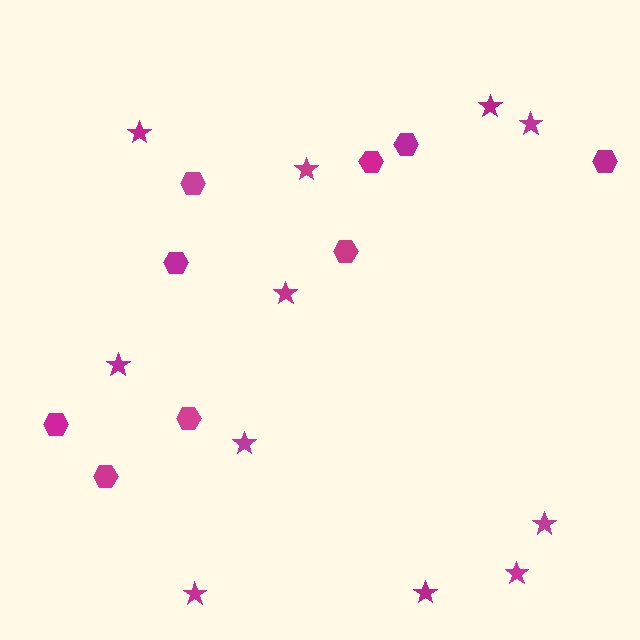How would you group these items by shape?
There are 2 groups: one group of hexagons (9) and one group of stars (11).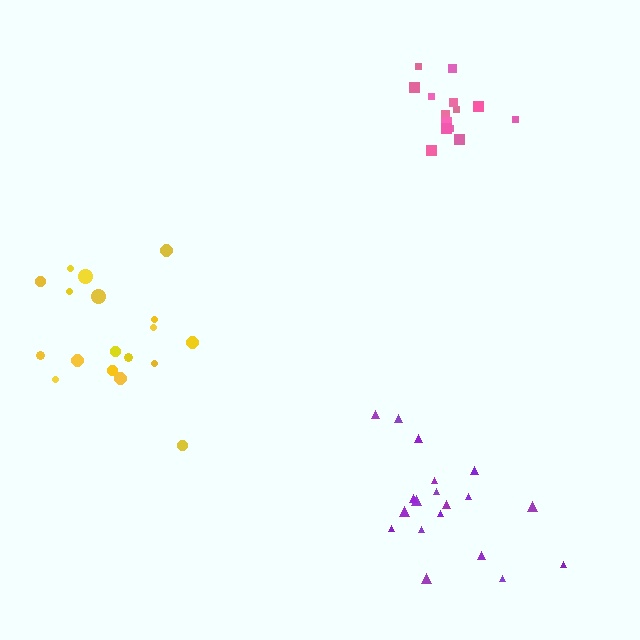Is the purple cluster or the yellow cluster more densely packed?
Purple.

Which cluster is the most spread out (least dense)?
Yellow.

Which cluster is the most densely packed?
Pink.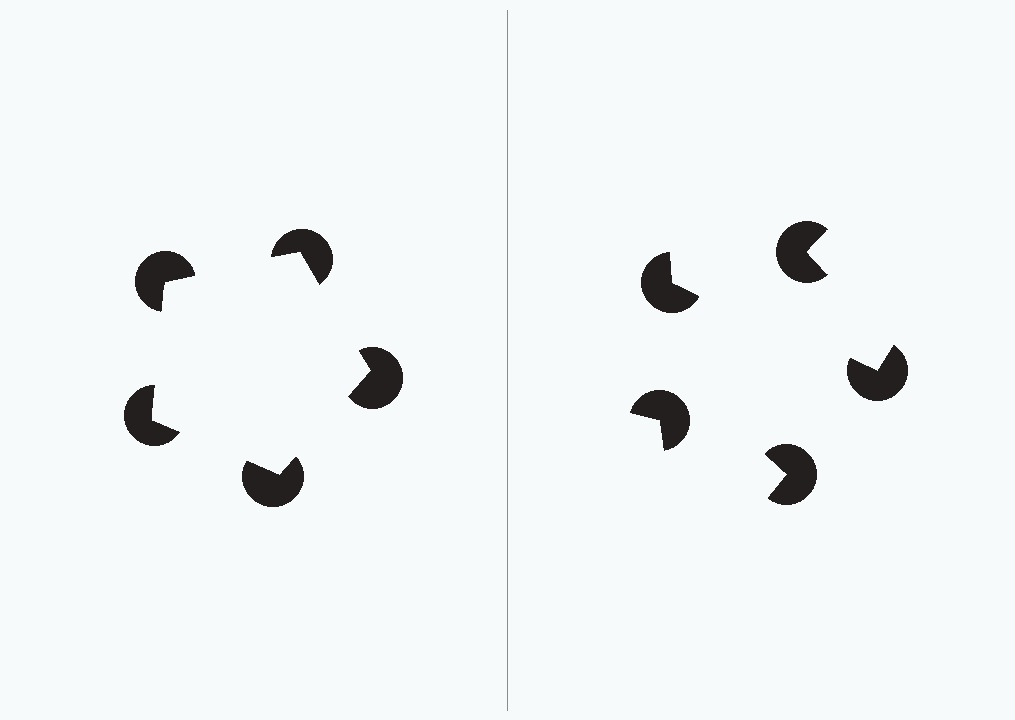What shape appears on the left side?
An illusory pentagon.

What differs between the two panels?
The pac-man discs are positioned identically on both sides; only the wedge orientations differ. On the left they align to a pentagon; on the right they are misaligned.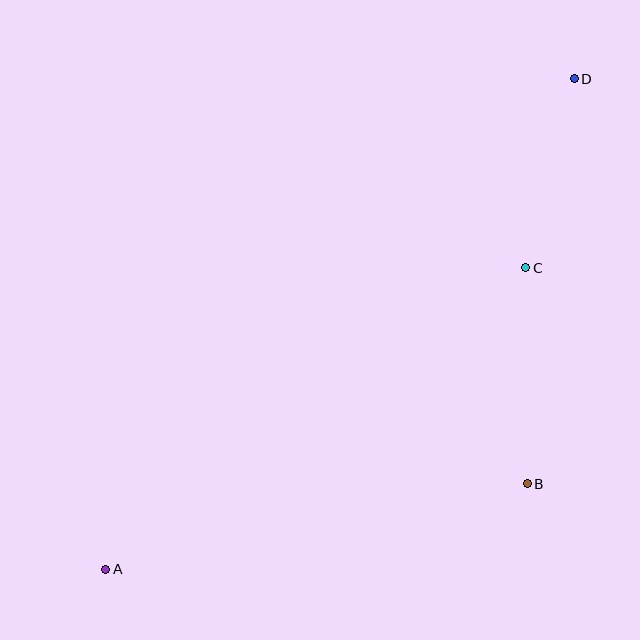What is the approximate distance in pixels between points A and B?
The distance between A and B is approximately 430 pixels.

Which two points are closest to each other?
Points C and D are closest to each other.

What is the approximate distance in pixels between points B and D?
The distance between B and D is approximately 407 pixels.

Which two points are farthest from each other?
Points A and D are farthest from each other.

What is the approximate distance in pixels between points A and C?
The distance between A and C is approximately 517 pixels.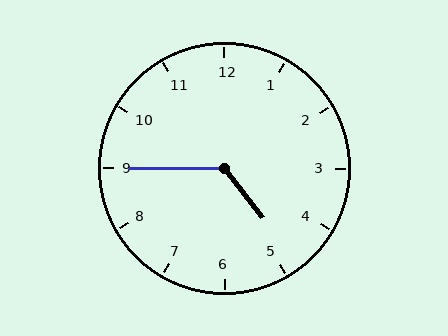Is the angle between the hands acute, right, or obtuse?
It is obtuse.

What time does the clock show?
4:45.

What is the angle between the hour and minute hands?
Approximately 128 degrees.